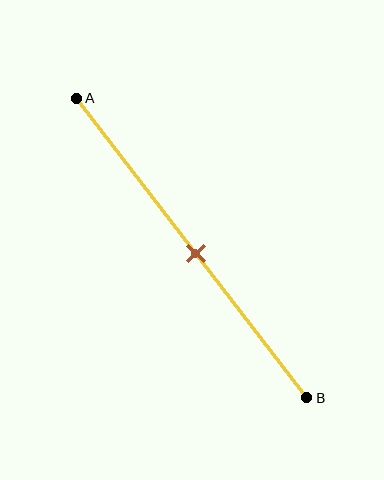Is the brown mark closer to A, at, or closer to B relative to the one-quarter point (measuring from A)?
The brown mark is closer to point B than the one-quarter point of segment AB.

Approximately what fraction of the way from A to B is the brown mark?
The brown mark is approximately 50% of the way from A to B.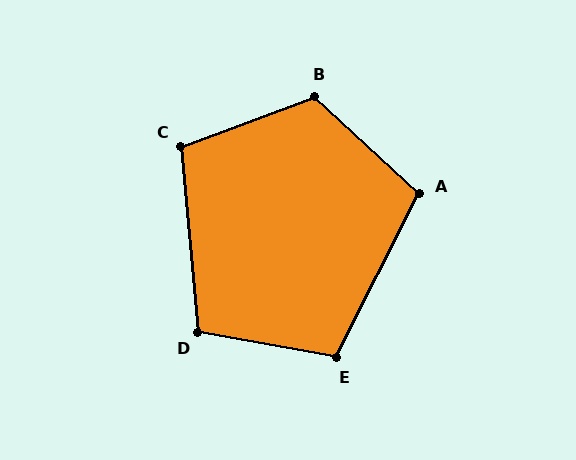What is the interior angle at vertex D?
Approximately 106 degrees (obtuse).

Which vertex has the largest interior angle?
B, at approximately 117 degrees.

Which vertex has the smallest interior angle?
C, at approximately 105 degrees.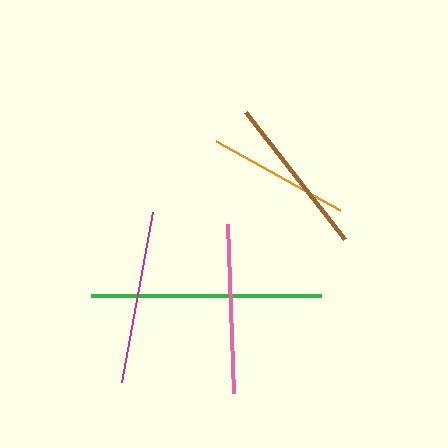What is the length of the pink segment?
The pink segment is approximately 169 pixels long.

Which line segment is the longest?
The green line is the longest at approximately 230 pixels.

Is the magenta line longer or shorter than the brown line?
The magenta line is longer than the brown line.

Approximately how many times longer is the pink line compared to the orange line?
The pink line is approximately 1.2 times the length of the orange line.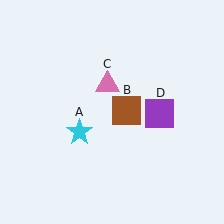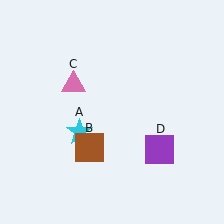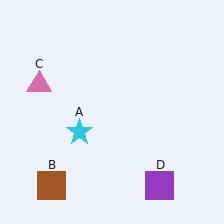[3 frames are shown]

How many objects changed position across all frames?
3 objects changed position: brown square (object B), pink triangle (object C), purple square (object D).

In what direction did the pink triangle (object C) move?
The pink triangle (object C) moved left.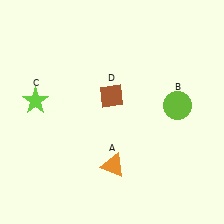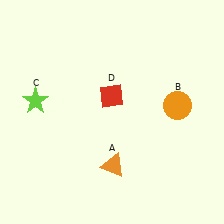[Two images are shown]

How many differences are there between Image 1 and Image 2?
There are 2 differences between the two images.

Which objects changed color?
B changed from lime to orange. D changed from brown to red.